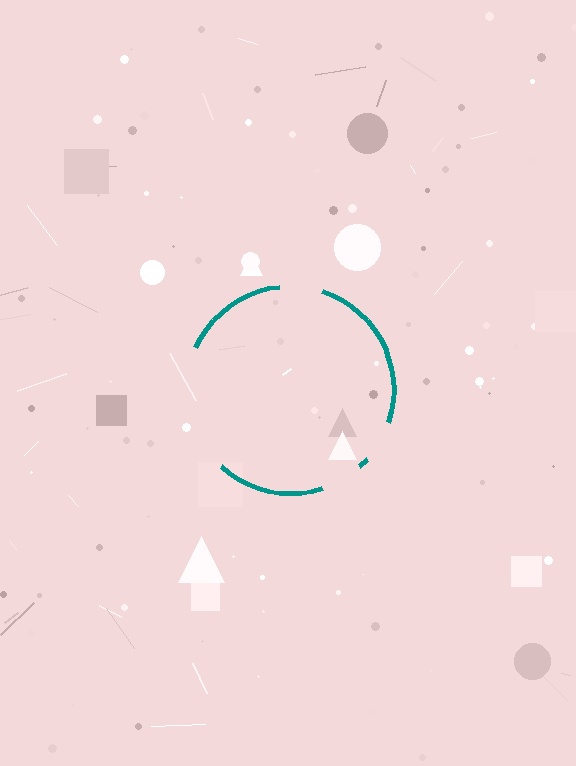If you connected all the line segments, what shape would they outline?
They would outline a circle.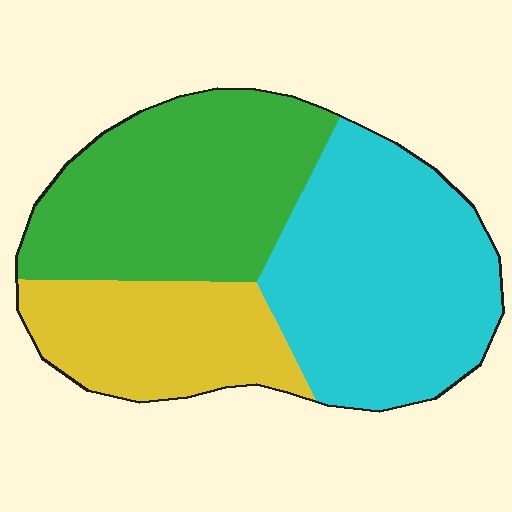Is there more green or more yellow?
Green.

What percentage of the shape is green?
Green covers roughly 35% of the shape.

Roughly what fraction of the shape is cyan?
Cyan takes up about two fifths (2/5) of the shape.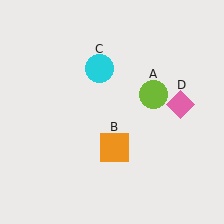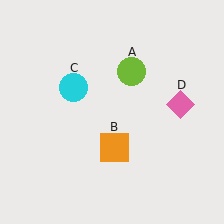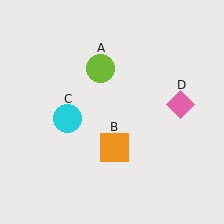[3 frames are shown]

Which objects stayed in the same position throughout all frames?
Orange square (object B) and pink diamond (object D) remained stationary.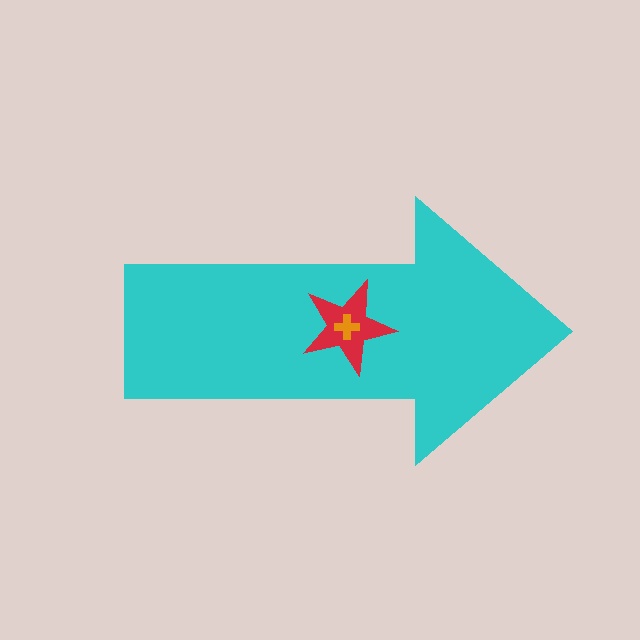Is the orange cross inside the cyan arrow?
Yes.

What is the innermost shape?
The orange cross.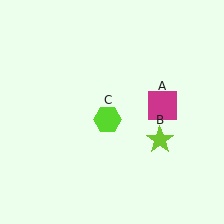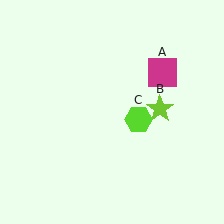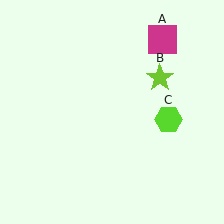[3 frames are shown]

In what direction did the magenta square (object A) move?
The magenta square (object A) moved up.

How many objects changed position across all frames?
3 objects changed position: magenta square (object A), lime star (object B), lime hexagon (object C).